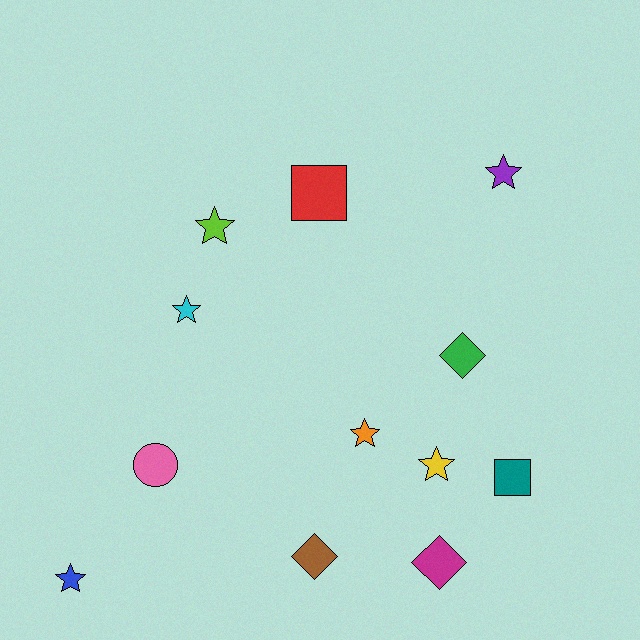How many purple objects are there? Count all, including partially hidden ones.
There is 1 purple object.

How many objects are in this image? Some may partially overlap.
There are 12 objects.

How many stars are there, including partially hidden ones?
There are 6 stars.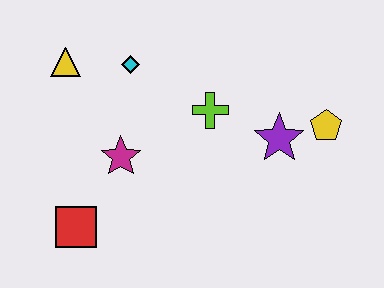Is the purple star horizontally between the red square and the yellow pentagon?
Yes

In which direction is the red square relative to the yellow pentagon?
The red square is to the left of the yellow pentagon.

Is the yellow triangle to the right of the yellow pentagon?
No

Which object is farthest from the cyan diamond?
The yellow pentagon is farthest from the cyan diamond.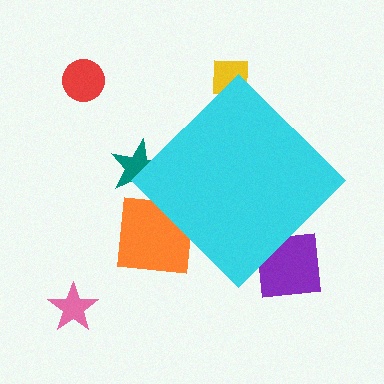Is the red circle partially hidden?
No, the red circle is fully visible.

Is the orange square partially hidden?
Yes, the orange square is partially hidden behind the cyan diamond.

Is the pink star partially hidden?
No, the pink star is fully visible.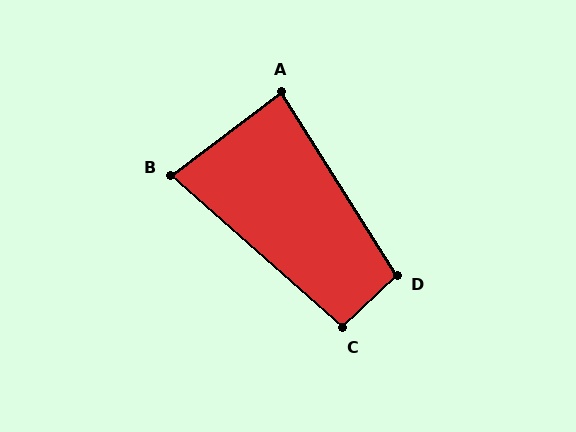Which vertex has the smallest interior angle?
B, at approximately 78 degrees.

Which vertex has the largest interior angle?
D, at approximately 102 degrees.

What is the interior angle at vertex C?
Approximately 95 degrees (approximately right).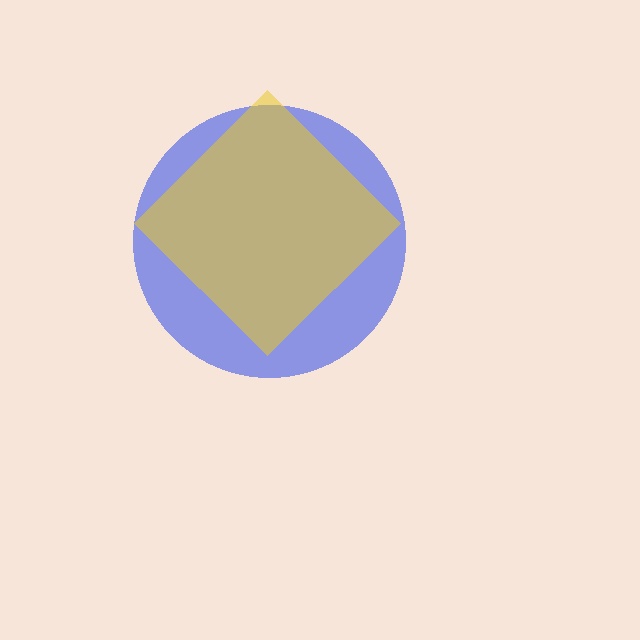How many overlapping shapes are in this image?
There are 2 overlapping shapes in the image.